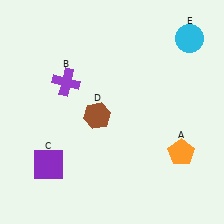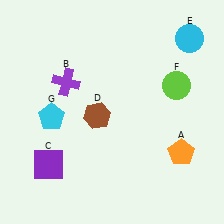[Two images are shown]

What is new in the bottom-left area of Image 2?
A cyan pentagon (G) was added in the bottom-left area of Image 2.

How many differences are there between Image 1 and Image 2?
There are 2 differences between the two images.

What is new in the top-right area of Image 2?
A lime circle (F) was added in the top-right area of Image 2.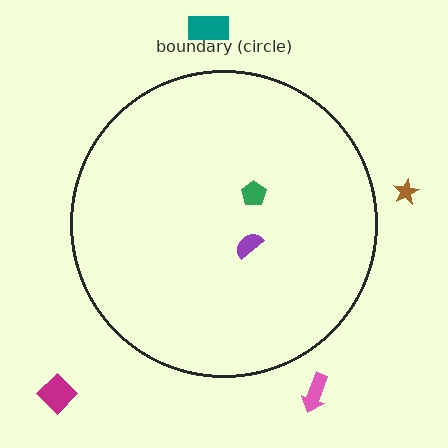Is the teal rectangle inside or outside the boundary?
Outside.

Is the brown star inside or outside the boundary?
Outside.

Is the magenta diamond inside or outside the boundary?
Outside.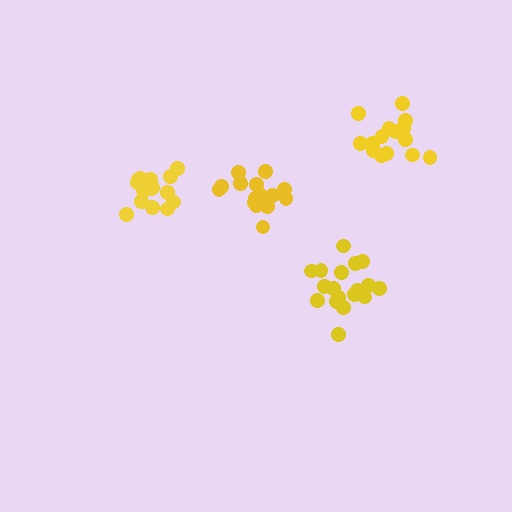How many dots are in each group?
Group 1: 16 dots, Group 2: 19 dots, Group 3: 15 dots, Group 4: 19 dots (69 total).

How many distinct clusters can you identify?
There are 4 distinct clusters.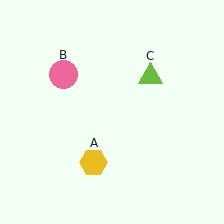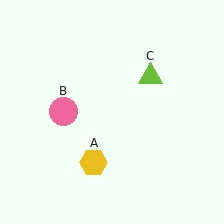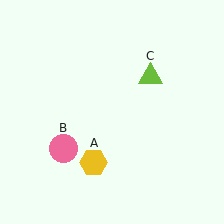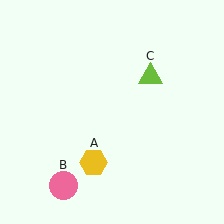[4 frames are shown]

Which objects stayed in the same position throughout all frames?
Yellow hexagon (object A) and lime triangle (object C) remained stationary.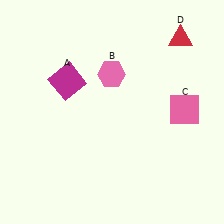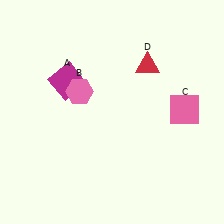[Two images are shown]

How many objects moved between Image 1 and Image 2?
2 objects moved between the two images.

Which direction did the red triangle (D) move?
The red triangle (D) moved left.